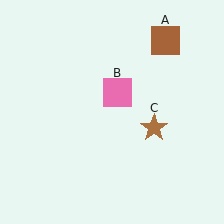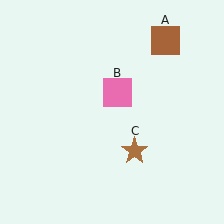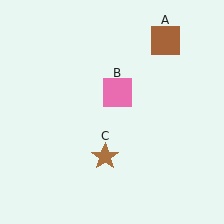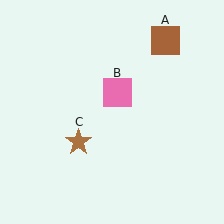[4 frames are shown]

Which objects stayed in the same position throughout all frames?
Brown square (object A) and pink square (object B) remained stationary.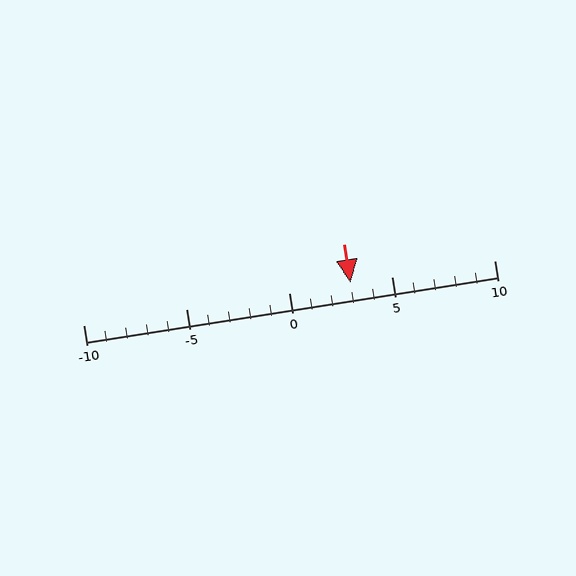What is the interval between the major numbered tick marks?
The major tick marks are spaced 5 units apart.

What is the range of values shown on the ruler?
The ruler shows values from -10 to 10.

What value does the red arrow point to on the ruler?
The red arrow points to approximately 3.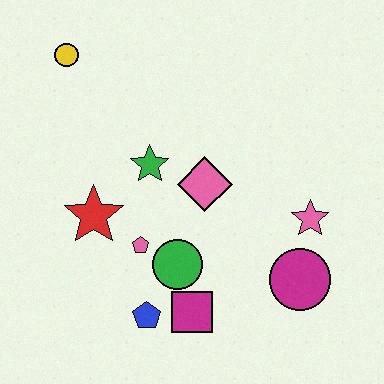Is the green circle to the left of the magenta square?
Yes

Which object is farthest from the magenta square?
The yellow circle is farthest from the magenta square.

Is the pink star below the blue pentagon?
No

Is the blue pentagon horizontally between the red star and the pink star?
Yes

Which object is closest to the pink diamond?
The green star is closest to the pink diamond.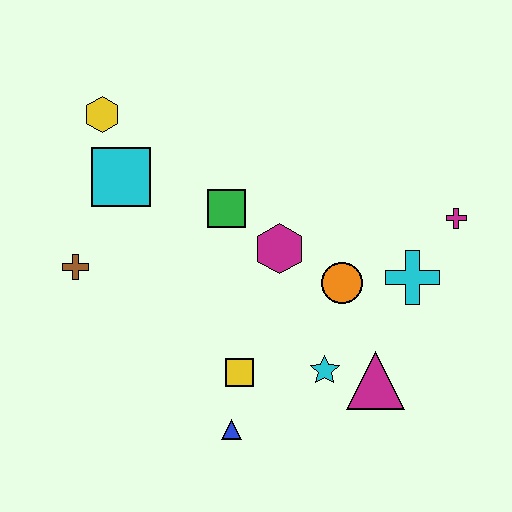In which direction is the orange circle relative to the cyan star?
The orange circle is above the cyan star.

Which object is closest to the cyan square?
The yellow hexagon is closest to the cyan square.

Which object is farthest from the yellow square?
The yellow hexagon is farthest from the yellow square.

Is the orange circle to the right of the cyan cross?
No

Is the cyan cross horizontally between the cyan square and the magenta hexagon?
No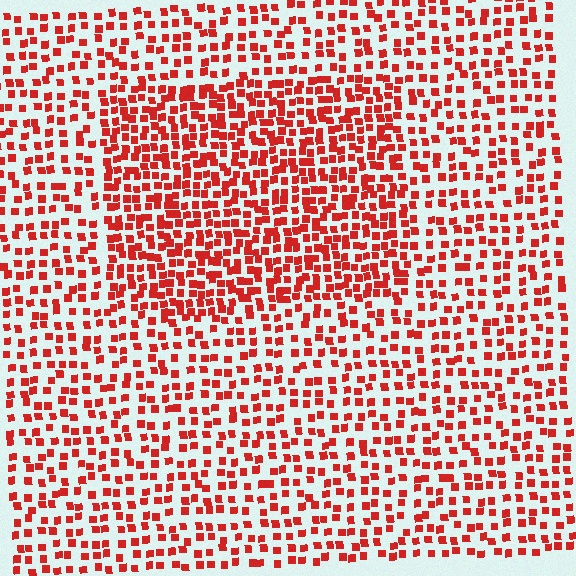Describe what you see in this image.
The image contains small red elements arranged at two different densities. A rectangle-shaped region is visible where the elements are more densely packed than the surrounding area.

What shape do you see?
I see a rectangle.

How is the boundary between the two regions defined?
The boundary is defined by a change in element density (approximately 1.7x ratio). All elements are the same color, size, and shape.